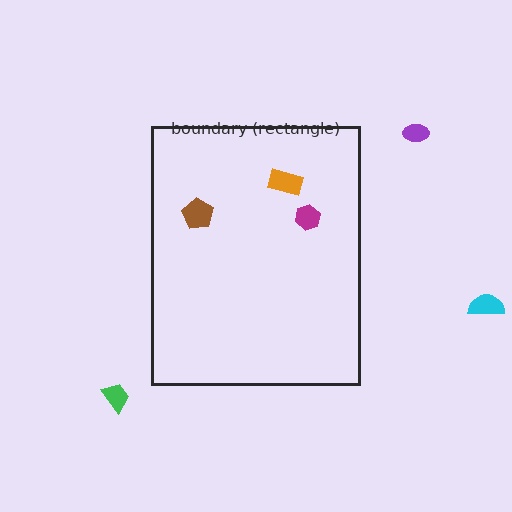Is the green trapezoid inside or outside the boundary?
Outside.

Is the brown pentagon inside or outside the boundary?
Inside.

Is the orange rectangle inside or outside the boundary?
Inside.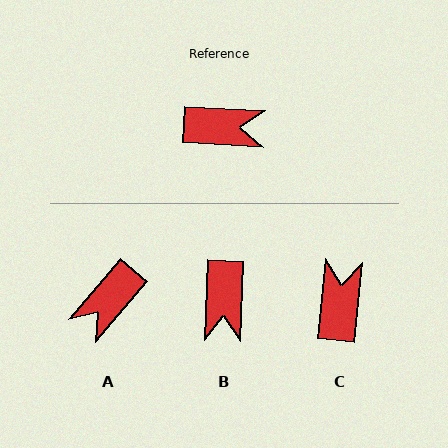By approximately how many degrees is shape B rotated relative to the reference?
Approximately 89 degrees clockwise.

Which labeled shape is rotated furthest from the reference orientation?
A, about 127 degrees away.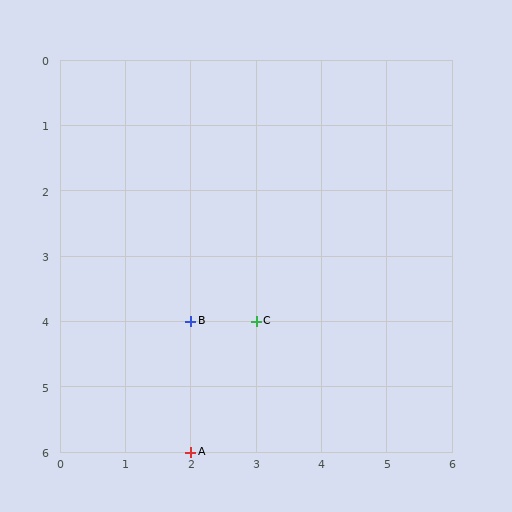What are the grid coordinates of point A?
Point A is at grid coordinates (2, 6).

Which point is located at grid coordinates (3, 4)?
Point C is at (3, 4).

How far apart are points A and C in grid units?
Points A and C are 1 column and 2 rows apart (about 2.2 grid units diagonally).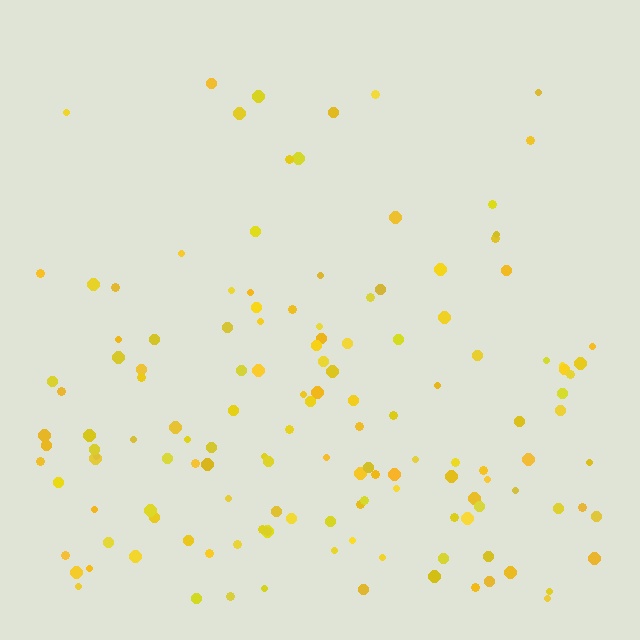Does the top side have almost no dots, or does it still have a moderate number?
Still a moderate number, just noticeably fewer than the bottom.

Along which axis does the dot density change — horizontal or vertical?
Vertical.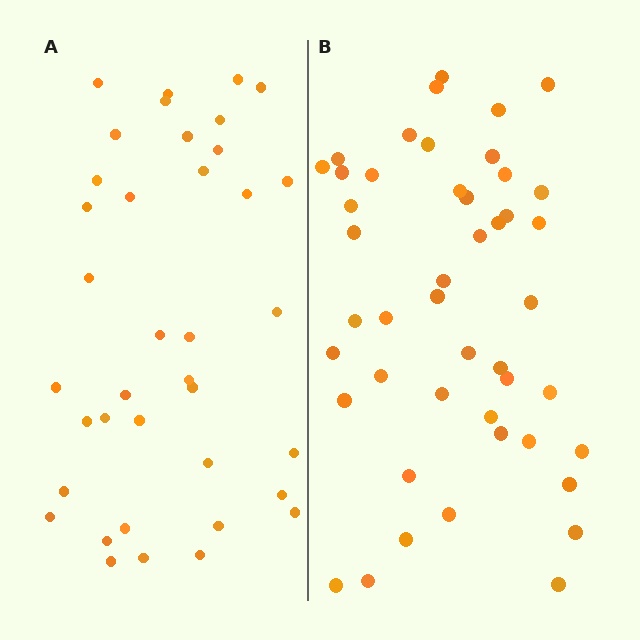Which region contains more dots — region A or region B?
Region B (the right region) has more dots.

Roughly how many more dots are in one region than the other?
Region B has roughly 8 or so more dots than region A.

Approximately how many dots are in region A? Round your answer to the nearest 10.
About 40 dots. (The exact count is 38, which rounds to 40.)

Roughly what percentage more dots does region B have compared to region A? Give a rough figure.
About 20% more.